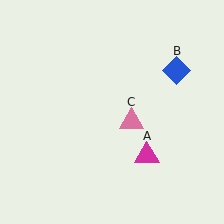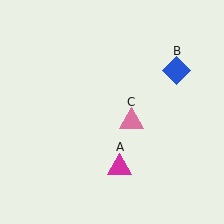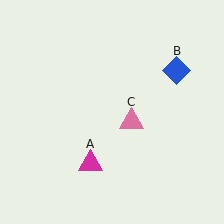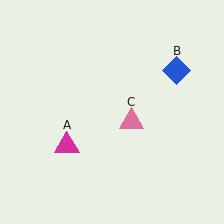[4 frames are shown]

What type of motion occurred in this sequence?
The magenta triangle (object A) rotated clockwise around the center of the scene.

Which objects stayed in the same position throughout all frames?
Blue diamond (object B) and pink triangle (object C) remained stationary.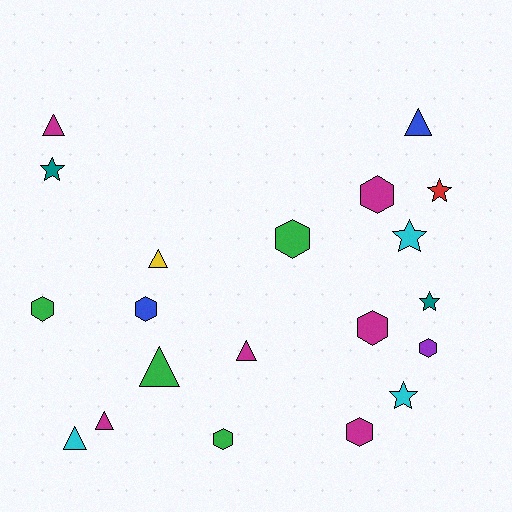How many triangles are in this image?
There are 7 triangles.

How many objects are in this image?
There are 20 objects.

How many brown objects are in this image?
There are no brown objects.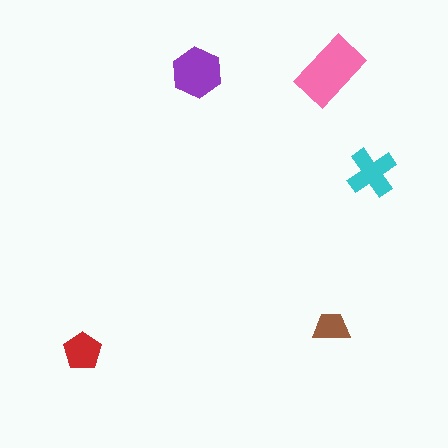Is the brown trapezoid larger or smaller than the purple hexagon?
Smaller.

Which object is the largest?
The pink rectangle.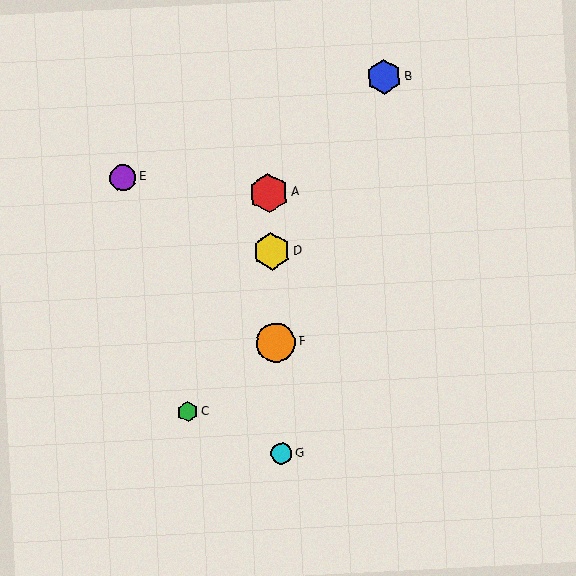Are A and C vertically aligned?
No, A is at x≈269 and C is at x≈188.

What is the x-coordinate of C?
Object C is at x≈188.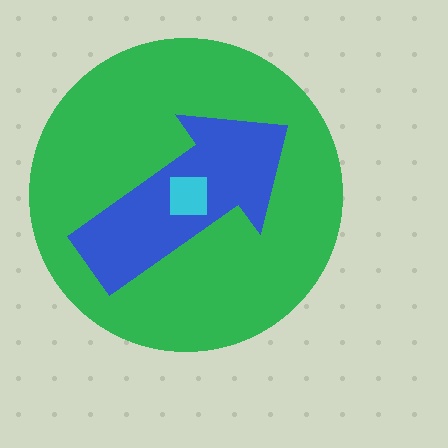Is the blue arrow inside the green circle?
Yes.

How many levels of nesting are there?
3.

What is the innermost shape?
The cyan square.